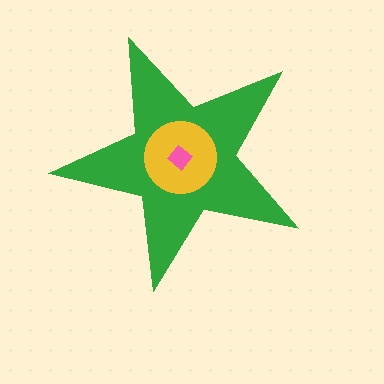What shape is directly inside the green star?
The yellow circle.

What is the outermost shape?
The green star.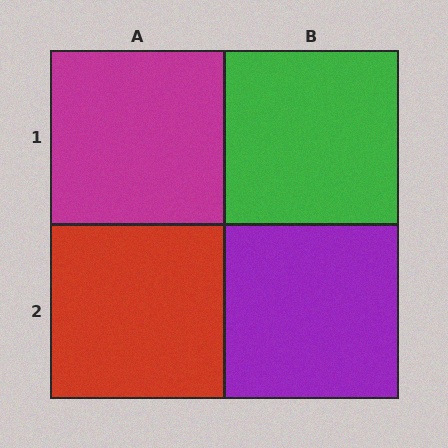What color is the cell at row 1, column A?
Magenta.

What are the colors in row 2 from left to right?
Red, purple.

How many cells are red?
1 cell is red.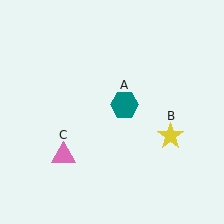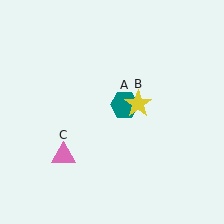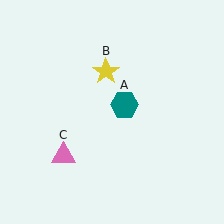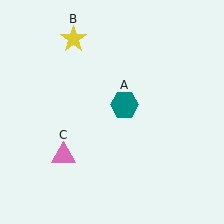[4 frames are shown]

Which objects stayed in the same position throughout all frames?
Teal hexagon (object A) and pink triangle (object C) remained stationary.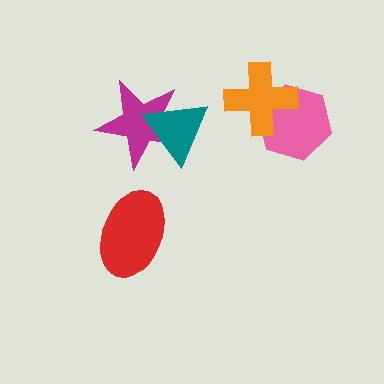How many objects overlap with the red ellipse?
0 objects overlap with the red ellipse.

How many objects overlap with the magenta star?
1 object overlaps with the magenta star.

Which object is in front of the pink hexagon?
The orange cross is in front of the pink hexagon.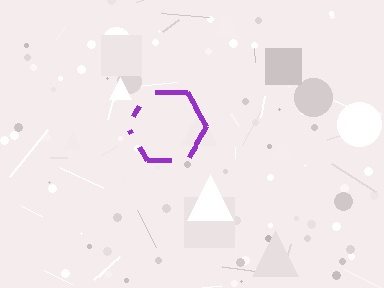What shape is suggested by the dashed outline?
The dashed outline suggests a hexagon.